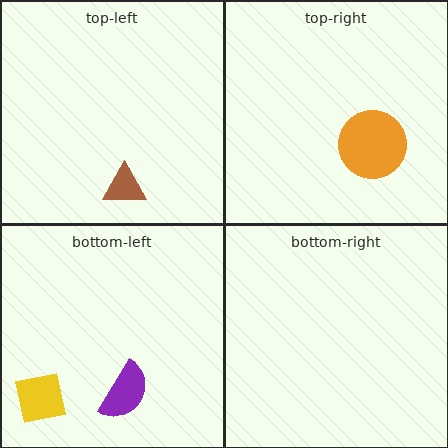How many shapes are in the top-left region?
1.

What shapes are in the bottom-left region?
The purple semicircle, the yellow square.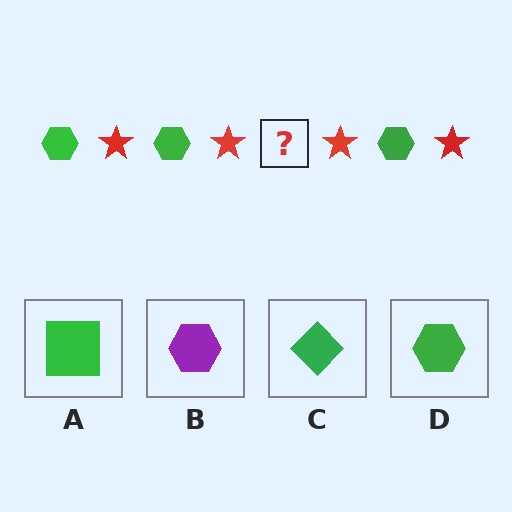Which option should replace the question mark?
Option D.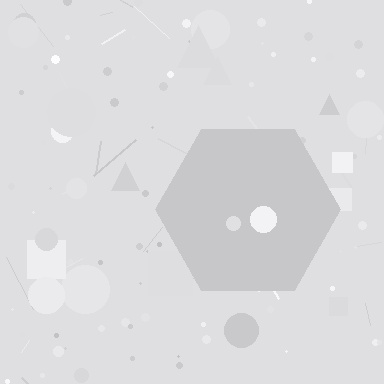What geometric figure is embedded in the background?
A hexagon is embedded in the background.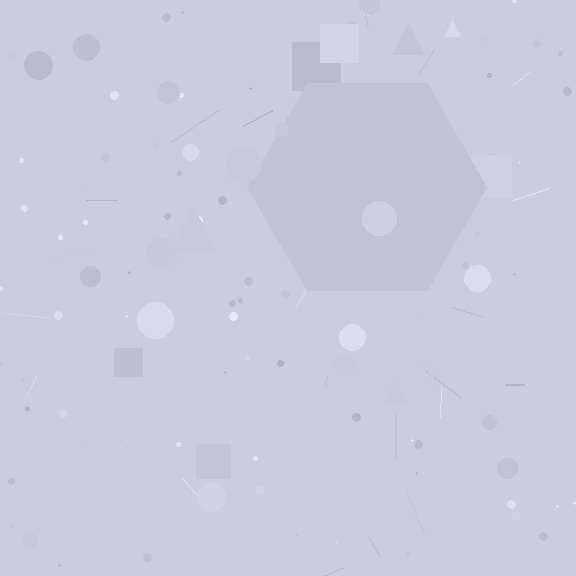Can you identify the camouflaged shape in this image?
The camouflaged shape is a hexagon.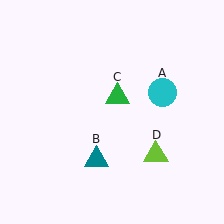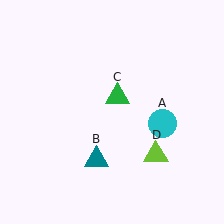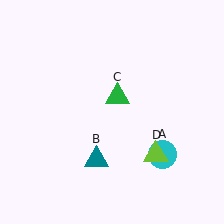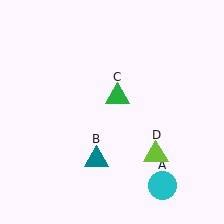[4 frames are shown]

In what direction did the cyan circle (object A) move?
The cyan circle (object A) moved down.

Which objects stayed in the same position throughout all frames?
Teal triangle (object B) and green triangle (object C) and lime triangle (object D) remained stationary.